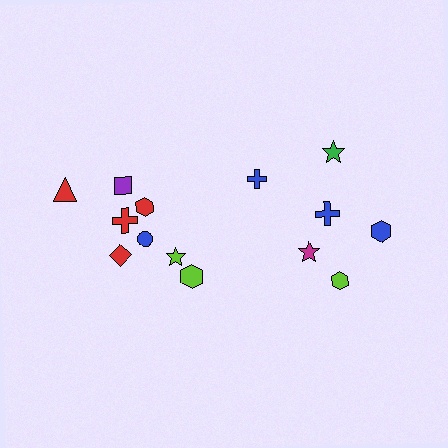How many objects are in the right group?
There are 6 objects.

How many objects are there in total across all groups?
There are 14 objects.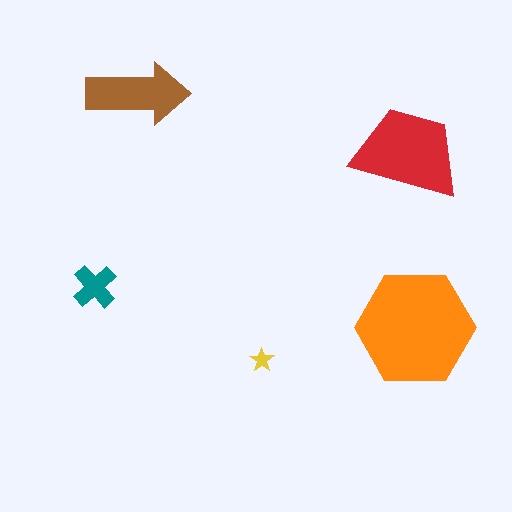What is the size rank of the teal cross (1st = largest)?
4th.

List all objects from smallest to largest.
The yellow star, the teal cross, the brown arrow, the red trapezoid, the orange hexagon.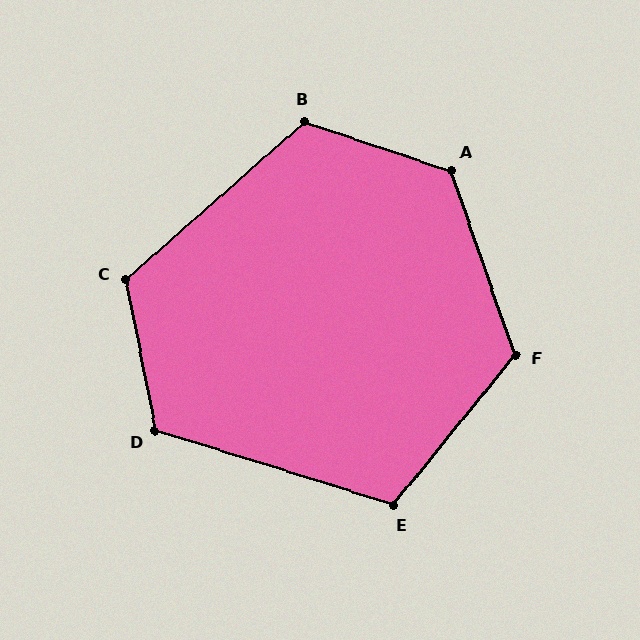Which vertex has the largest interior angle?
A, at approximately 128 degrees.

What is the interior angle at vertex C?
Approximately 120 degrees (obtuse).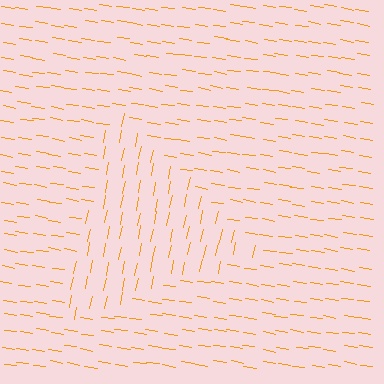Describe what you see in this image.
The image is filled with small orange line segments. A triangle region in the image has lines oriented differently from the surrounding lines, creating a visible texture boundary.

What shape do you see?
I see a triangle.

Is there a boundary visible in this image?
Yes, there is a texture boundary formed by a change in line orientation.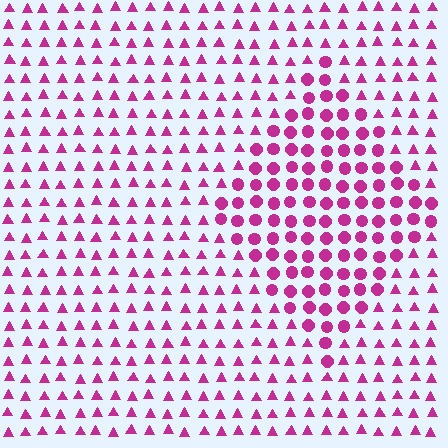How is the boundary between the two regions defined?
The boundary is defined by a change in element shape: circles inside vs. triangles outside. All elements share the same color and spacing.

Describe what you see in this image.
The image is filled with small magenta elements arranged in a uniform grid. A diamond-shaped region contains circles, while the surrounding area contains triangles. The boundary is defined purely by the change in element shape.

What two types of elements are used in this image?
The image uses circles inside the diamond region and triangles outside it.